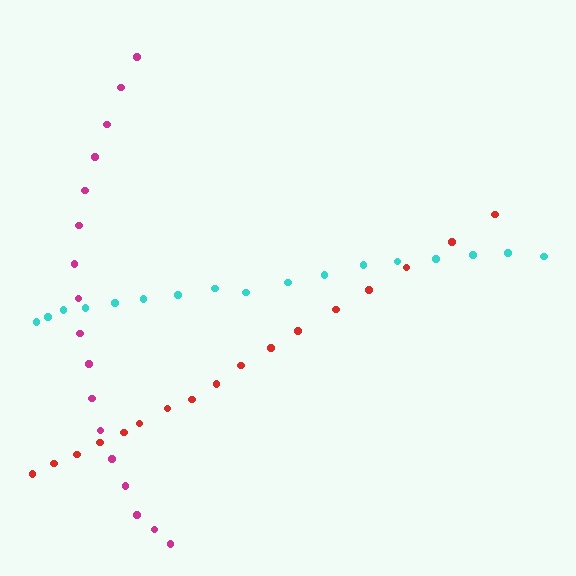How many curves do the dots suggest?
There are 3 distinct paths.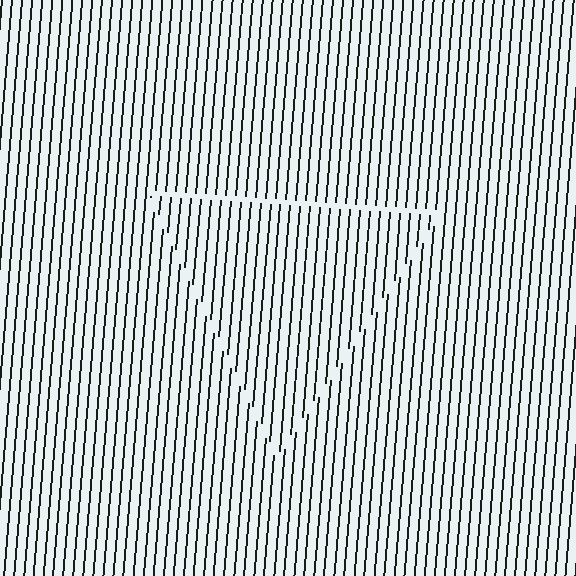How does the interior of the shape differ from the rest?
The interior of the shape contains the same grating, shifted by half a period — the contour is defined by the phase discontinuity where line-ends from the inner and outer gratings abut.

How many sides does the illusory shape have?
3 sides — the line-ends trace a triangle.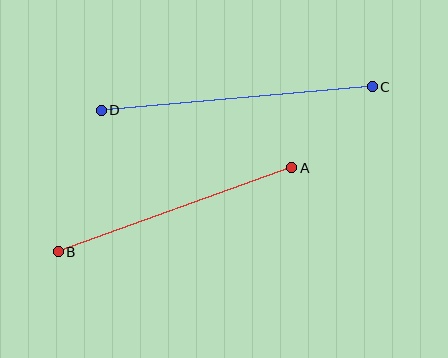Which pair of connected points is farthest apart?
Points C and D are farthest apart.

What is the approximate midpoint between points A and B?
The midpoint is at approximately (175, 210) pixels.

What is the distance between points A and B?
The distance is approximately 248 pixels.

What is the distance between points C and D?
The distance is approximately 272 pixels.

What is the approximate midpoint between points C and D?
The midpoint is at approximately (237, 98) pixels.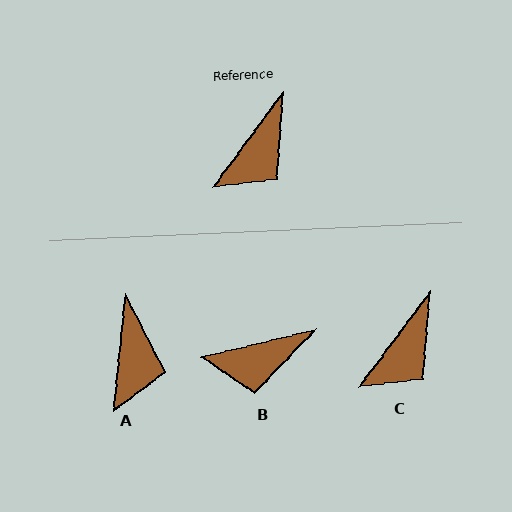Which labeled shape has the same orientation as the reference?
C.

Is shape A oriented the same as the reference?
No, it is off by about 31 degrees.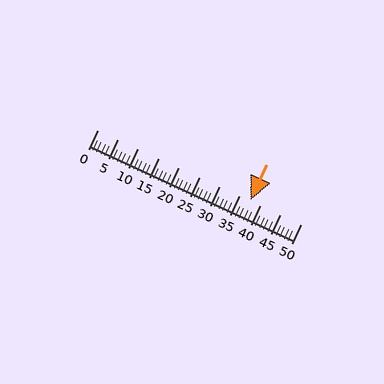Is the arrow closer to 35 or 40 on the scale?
The arrow is closer to 40.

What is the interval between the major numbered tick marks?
The major tick marks are spaced 5 units apart.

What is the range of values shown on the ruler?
The ruler shows values from 0 to 50.